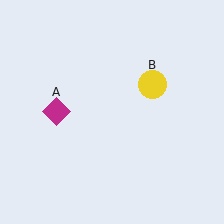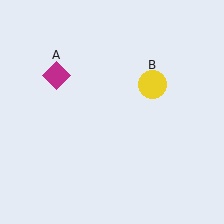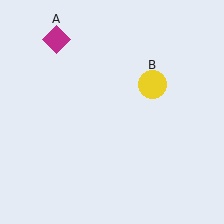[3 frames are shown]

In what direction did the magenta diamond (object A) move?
The magenta diamond (object A) moved up.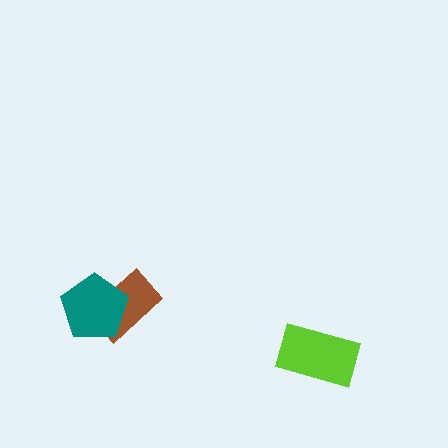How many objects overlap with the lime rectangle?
0 objects overlap with the lime rectangle.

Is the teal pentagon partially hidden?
No, no other shape covers it.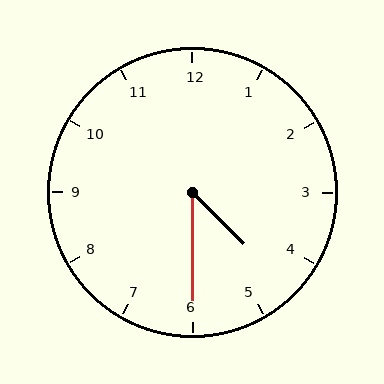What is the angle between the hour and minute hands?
Approximately 45 degrees.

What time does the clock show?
4:30.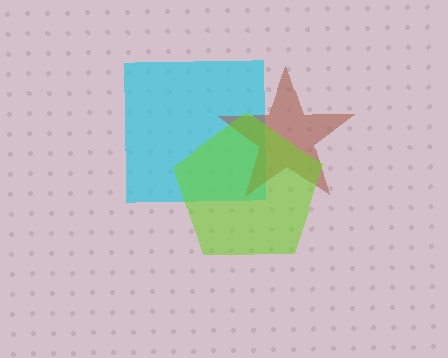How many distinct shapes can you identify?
There are 3 distinct shapes: a cyan square, a brown star, a lime pentagon.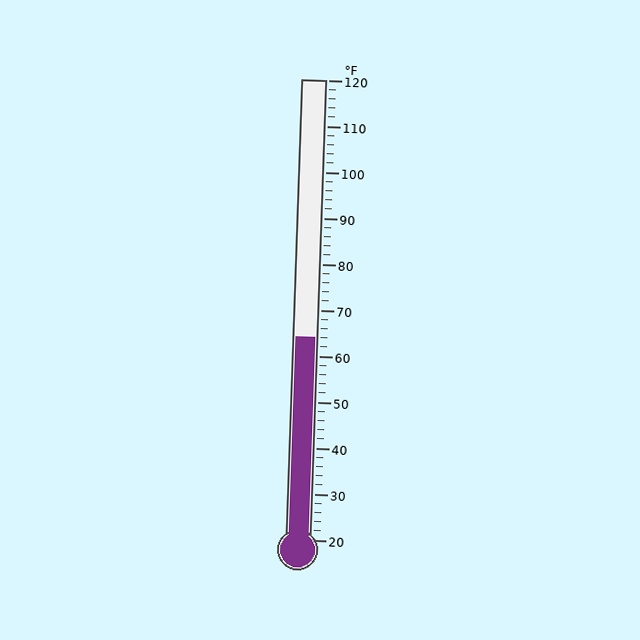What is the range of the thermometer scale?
The thermometer scale ranges from 20°F to 120°F.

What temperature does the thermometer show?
The thermometer shows approximately 64°F.